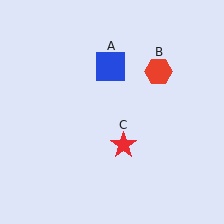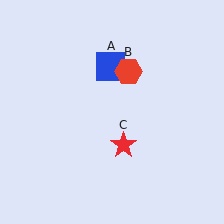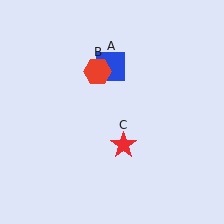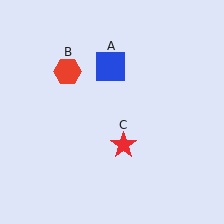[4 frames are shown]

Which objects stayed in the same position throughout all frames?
Blue square (object A) and red star (object C) remained stationary.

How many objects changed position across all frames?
1 object changed position: red hexagon (object B).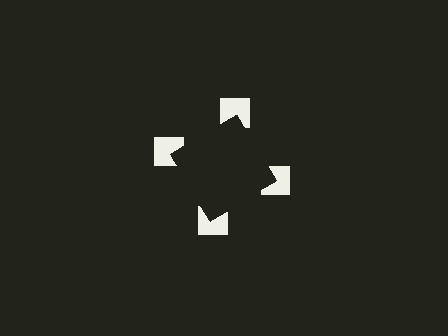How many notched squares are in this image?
There are 4 — one at each vertex of the illusory square.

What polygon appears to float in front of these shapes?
An illusory square — its edges are inferred from the aligned wedge cuts in the notched squares, not physically drawn.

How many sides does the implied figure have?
4 sides.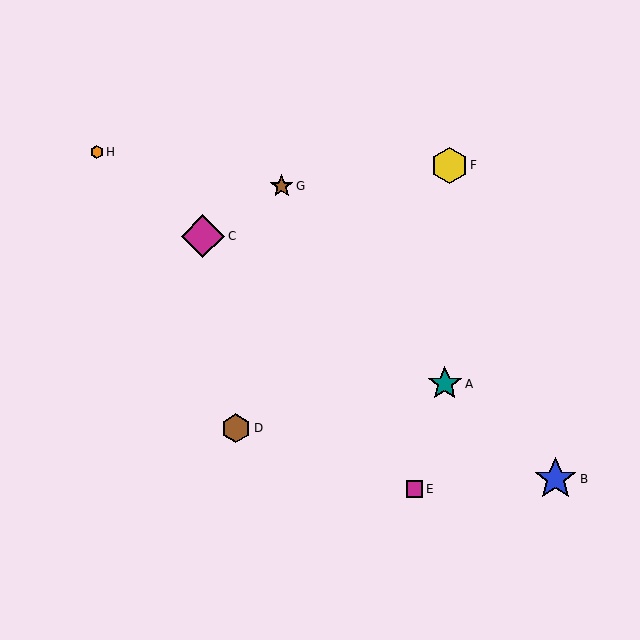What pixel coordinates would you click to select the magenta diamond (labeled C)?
Click at (203, 236) to select the magenta diamond C.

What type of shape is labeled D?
Shape D is a brown hexagon.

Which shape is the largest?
The magenta diamond (labeled C) is the largest.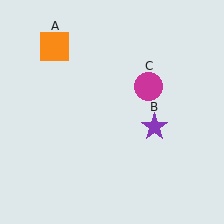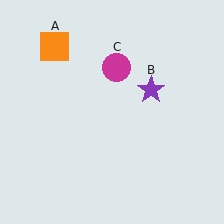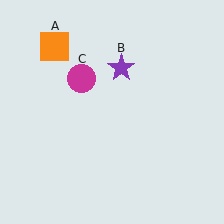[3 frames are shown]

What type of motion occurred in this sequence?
The purple star (object B), magenta circle (object C) rotated counterclockwise around the center of the scene.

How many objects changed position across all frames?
2 objects changed position: purple star (object B), magenta circle (object C).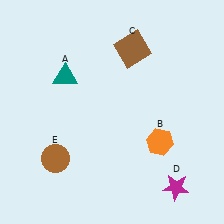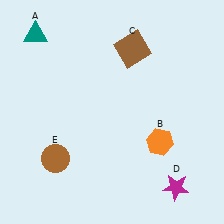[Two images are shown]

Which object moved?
The teal triangle (A) moved up.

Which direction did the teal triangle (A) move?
The teal triangle (A) moved up.